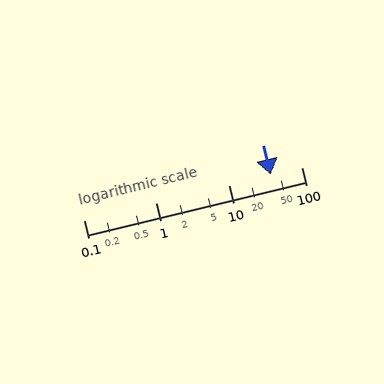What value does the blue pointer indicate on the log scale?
The pointer indicates approximately 38.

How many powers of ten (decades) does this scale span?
The scale spans 3 decades, from 0.1 to 100.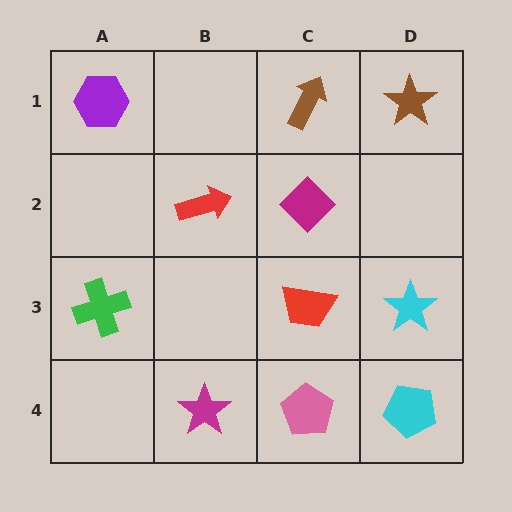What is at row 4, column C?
A pink pentagon.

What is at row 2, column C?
A magenta diamond.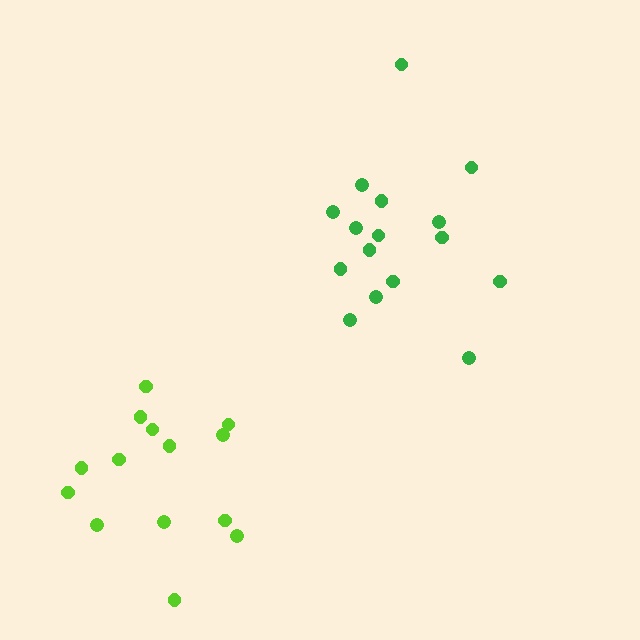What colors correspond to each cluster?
The clusters are colored: green, lime.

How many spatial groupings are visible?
There are 2 spatial groupings.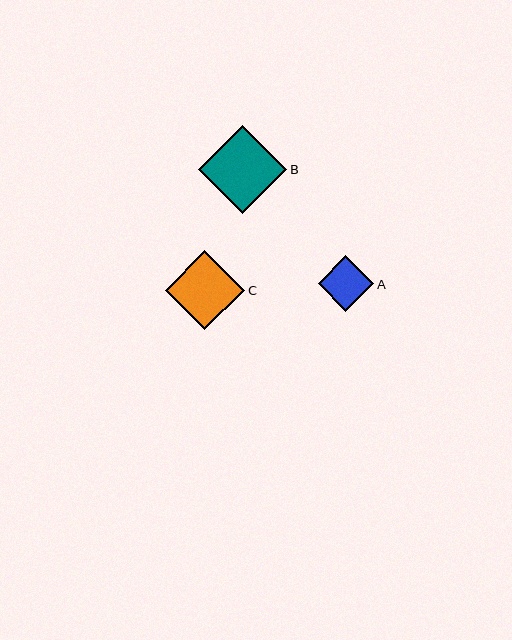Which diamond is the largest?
Diamond B is the largest with a size of approximately 88 pixels.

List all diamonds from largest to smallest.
From largest to smallest: B, C, A.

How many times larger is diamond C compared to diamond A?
Diamond C is approximately 1.4 times the size of diamond A.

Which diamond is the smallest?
Diamond A is the smallest with a size of approximately 56 pixels.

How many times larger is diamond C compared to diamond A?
Diamond C is approximately 1.4 times the size of diamond A.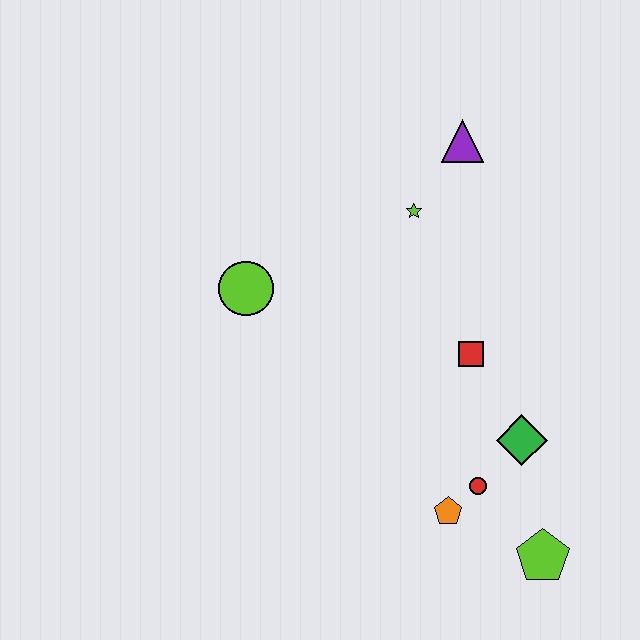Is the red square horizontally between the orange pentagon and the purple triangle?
No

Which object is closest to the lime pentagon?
The red circle is closest to the lime pentagon.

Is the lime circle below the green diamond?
No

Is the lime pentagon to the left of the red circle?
No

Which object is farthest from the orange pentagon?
The purple triangle is farthest from the orange pentagon.